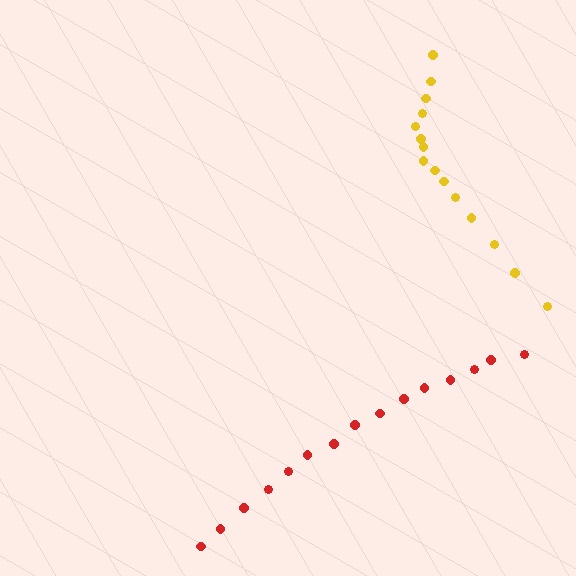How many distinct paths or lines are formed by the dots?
There are 2 distinct paths.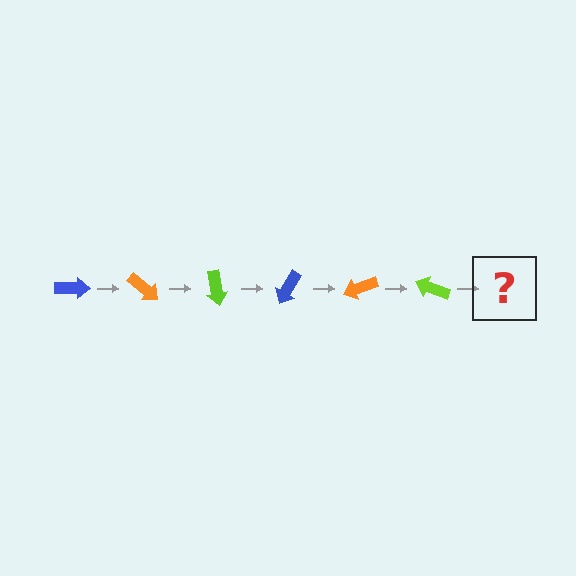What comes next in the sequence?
The next element should be a blue arrow, rotated 240 degrees from the start.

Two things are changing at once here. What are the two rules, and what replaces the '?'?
The two rules are that it rotates 40 degrees each step and the color cycles through blue, orange, and lime. The '?' should be a blue arrow, rotated 240 degrees from the start.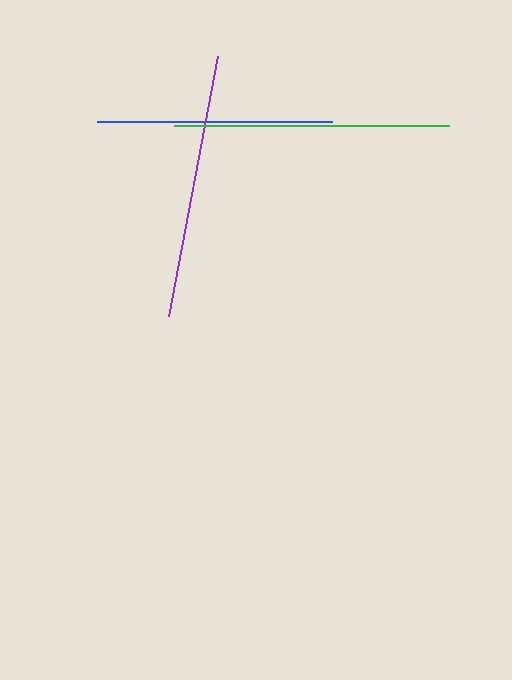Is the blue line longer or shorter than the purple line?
The purple line is longer than the blue line.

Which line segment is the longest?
The green line is the longest at approximately 275 pixels.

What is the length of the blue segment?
The blue segment is approximately 235 pixels long.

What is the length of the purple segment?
The purple segment is approximately 264 pixels long.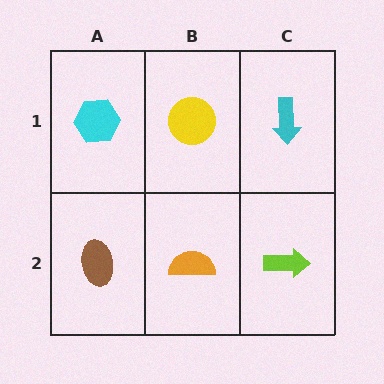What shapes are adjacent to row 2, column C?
A cyan arrow (row 1, column C), an orange semicircle (row 2, column B).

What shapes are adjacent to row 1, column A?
A brown ellipse (row 2, column A), a yellow circle (row 1, column B).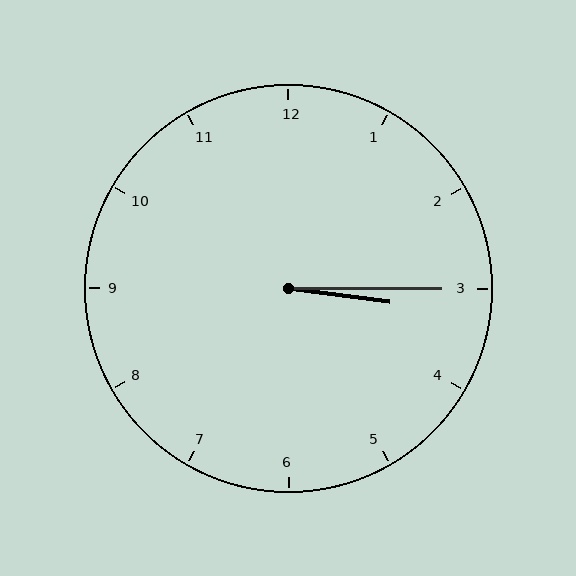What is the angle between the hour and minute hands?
Approximately 8 degrees.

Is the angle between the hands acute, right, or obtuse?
It is acute.